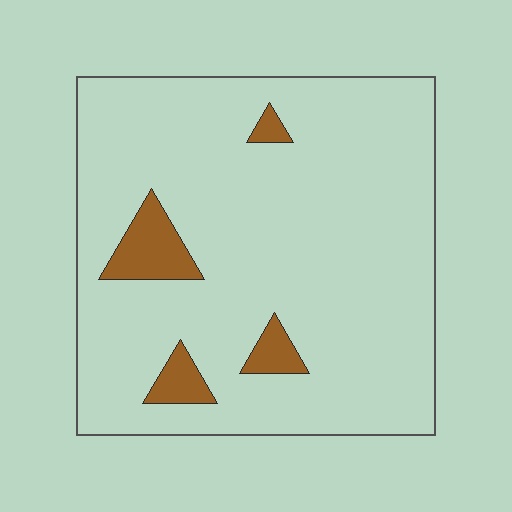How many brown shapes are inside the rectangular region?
4.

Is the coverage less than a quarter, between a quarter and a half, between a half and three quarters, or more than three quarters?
Less than a quarter.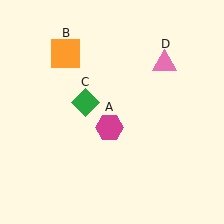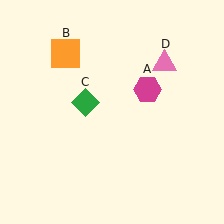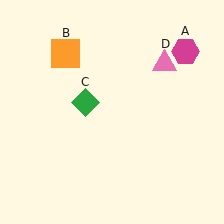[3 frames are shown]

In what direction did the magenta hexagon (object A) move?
The magenta hexagon (object A) moved up and to the right.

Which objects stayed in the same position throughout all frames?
Orange square (object B) and green diamond (object C) and pink triangle (object D) remained stationary.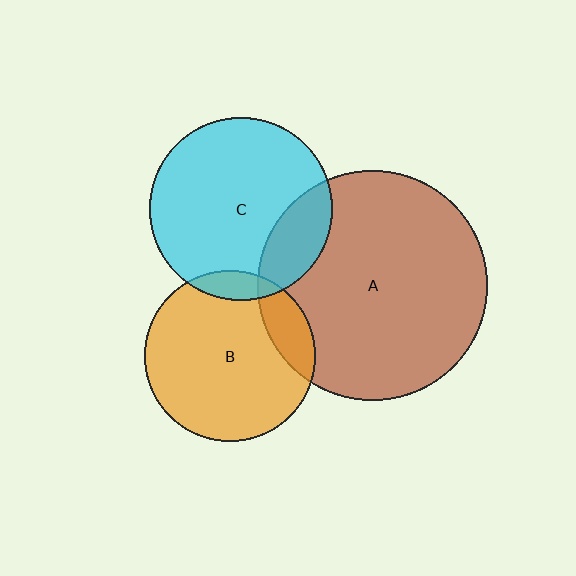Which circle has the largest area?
Circle A (brown).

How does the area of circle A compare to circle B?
Approximately 1.8 times.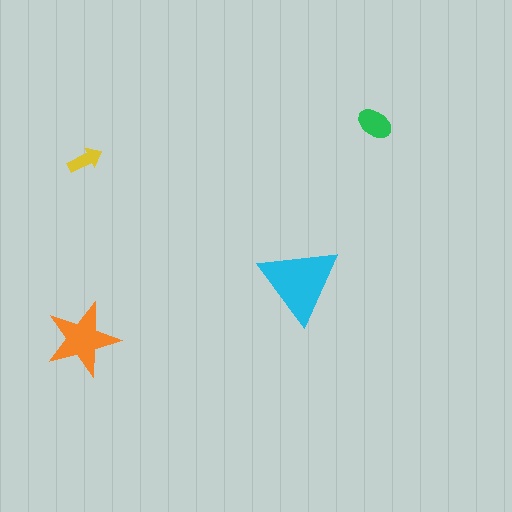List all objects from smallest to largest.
The yellow arrow, the green ellipse, the orange star, the cyan triangle.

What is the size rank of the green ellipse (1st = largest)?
3rd.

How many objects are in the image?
There are 4 objects in the image.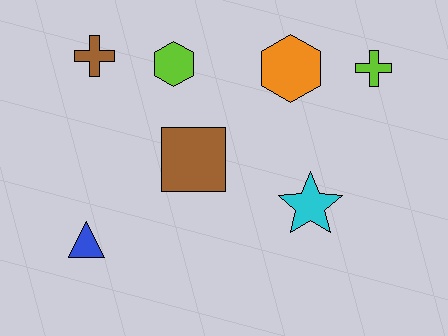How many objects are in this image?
There are 7 objects.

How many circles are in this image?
There are no circles.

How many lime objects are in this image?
There are 2 lime objects.